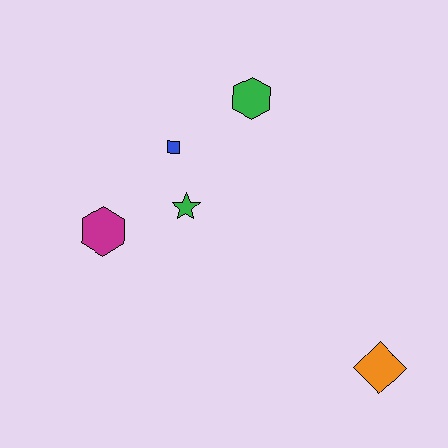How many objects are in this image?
There are 5 objects.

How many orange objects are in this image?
There is 1 orange object.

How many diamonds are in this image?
There is 1 diamond.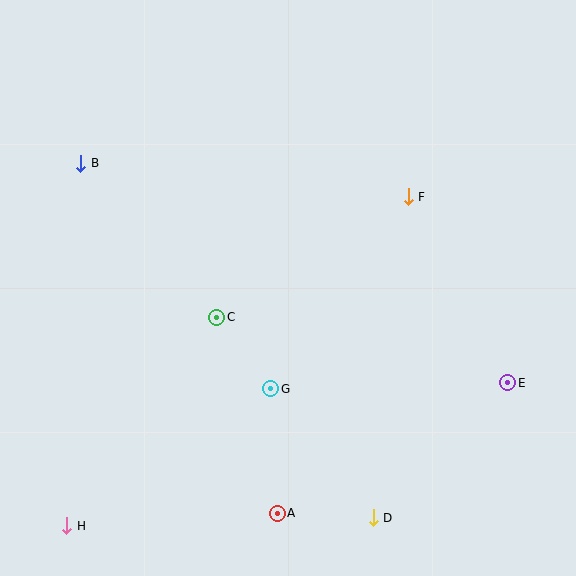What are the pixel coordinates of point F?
Point F is at (408, 197).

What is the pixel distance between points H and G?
The distance between H and G is 245 pixels.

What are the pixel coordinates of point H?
Point H is at (67, 526).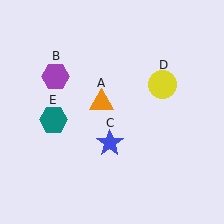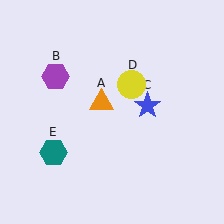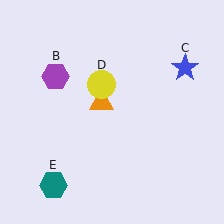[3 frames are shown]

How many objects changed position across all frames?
3 objects changed position: blue star (object C), yellow circle (object D), teal hexagon (object E).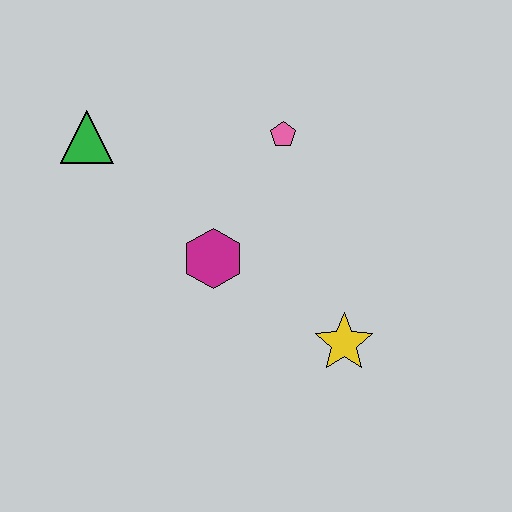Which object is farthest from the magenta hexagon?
The green triangle is farthest from the magenta hexagon.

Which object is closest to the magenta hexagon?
The pink pentagon is closest to the magenta hexagon.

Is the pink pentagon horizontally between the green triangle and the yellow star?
Yes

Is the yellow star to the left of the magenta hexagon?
No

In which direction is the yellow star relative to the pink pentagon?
The yellow star is below the pink pentagon.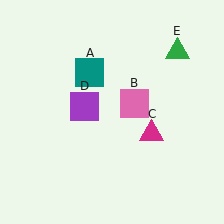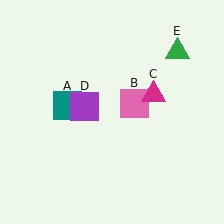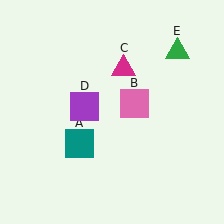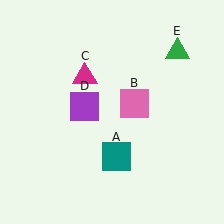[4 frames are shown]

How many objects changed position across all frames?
2 objects changed position: teal square (object A), magenta triangle (object C).